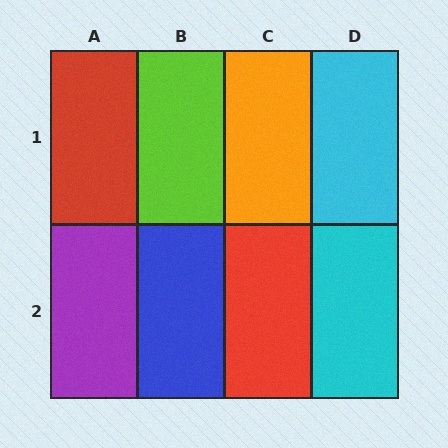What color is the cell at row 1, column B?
Lime.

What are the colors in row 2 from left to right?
Purple, blue, red, cyan.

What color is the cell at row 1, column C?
Orange.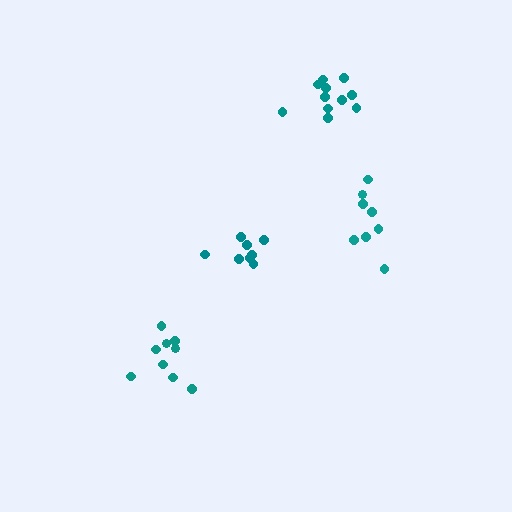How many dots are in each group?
Group 1: 8 dots, Group 2: 11 dots, Group 3: 9 dots, Group 4: 8 dots (36 total).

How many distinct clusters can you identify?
There are 4 distinct clusters.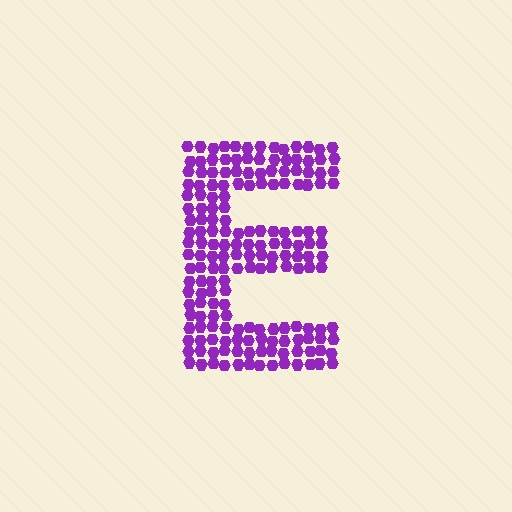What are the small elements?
The small elements are hexagons.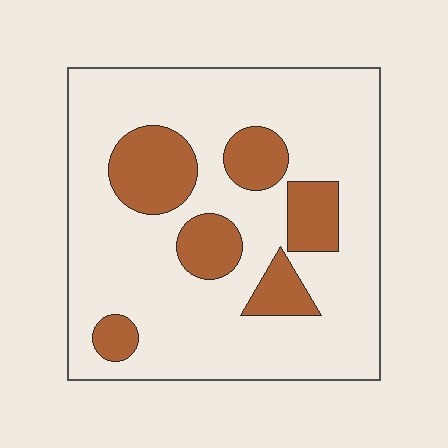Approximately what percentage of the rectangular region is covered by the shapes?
Approximately 20%.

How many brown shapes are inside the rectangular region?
6.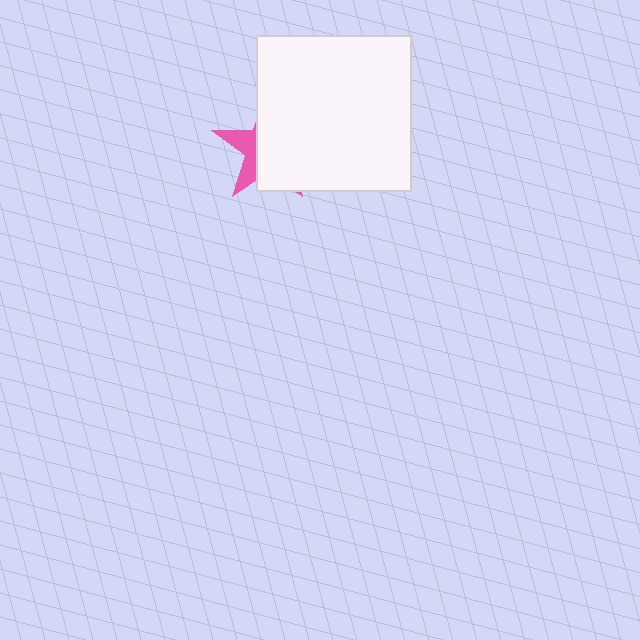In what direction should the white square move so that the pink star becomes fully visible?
The white square should move right. That is the shortest direction to clear the overlap and leave the pink star fully visible.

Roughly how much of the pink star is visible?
A small part of it is visible (roughly 30%).